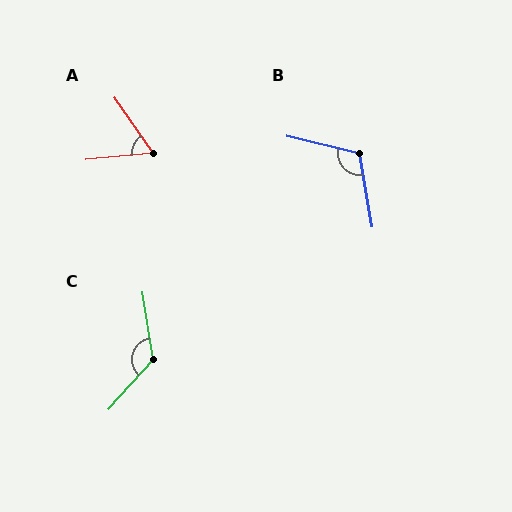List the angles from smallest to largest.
A (61°), B (112°), C (129°).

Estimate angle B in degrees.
Approximately 112 degrees.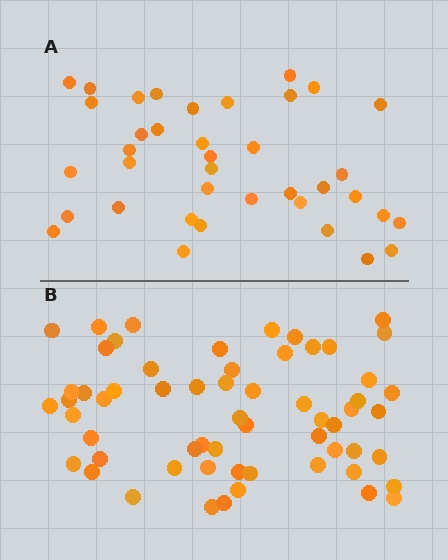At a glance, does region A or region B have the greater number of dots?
Region B (the bottom region) has more dots.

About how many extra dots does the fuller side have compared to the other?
Region B has approximately 20 more dots than region A.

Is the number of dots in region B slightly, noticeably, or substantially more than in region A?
Region B has substantially more. The ratio is roughly 1.6 to 1.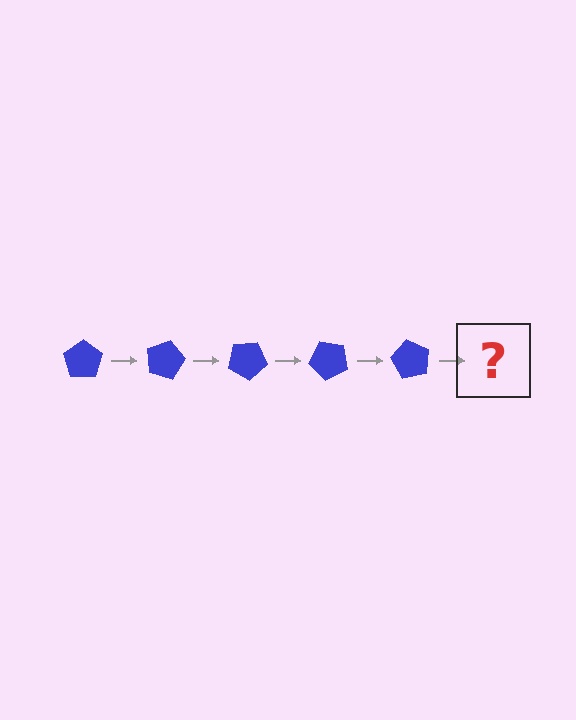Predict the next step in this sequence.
The next step is a blue pentagon rotated 75 degrees.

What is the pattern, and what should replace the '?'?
The pattern is that the pentagon rotates 15 degrees each step. The '?' should be a blue pentagon rotated 75 degrees.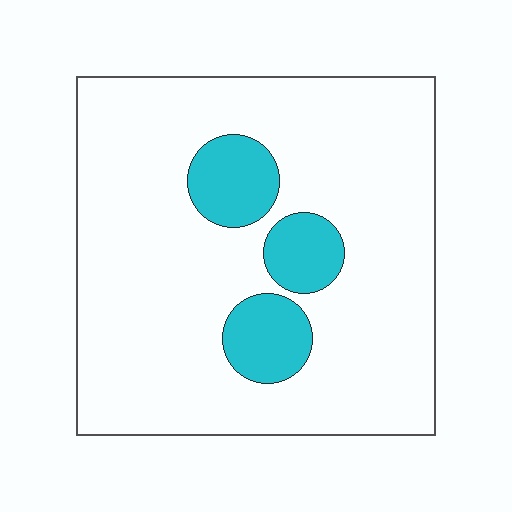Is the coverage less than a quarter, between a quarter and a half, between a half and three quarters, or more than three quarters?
Less than a quarter.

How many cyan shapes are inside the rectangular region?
3.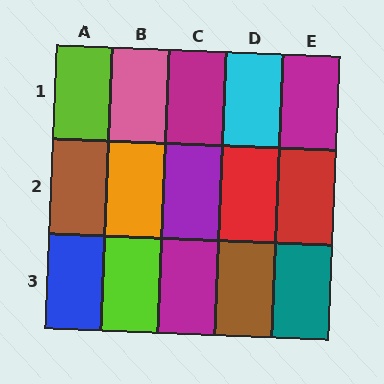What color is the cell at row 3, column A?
Blue.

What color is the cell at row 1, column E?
Magenta.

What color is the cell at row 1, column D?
Cyan.